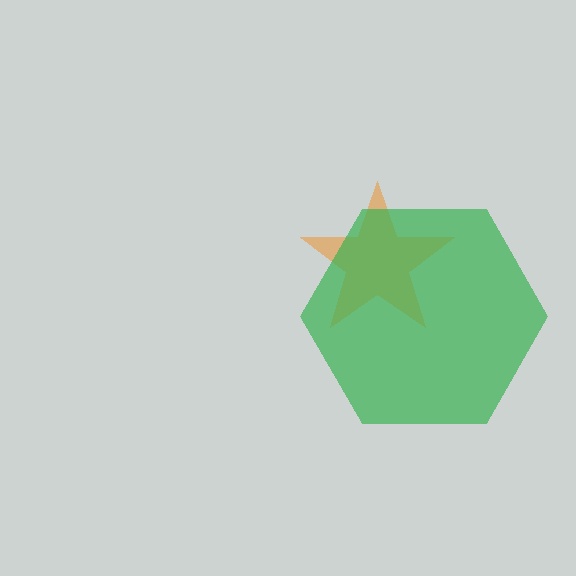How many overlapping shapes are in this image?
There are 2 overlapping shapes in the image.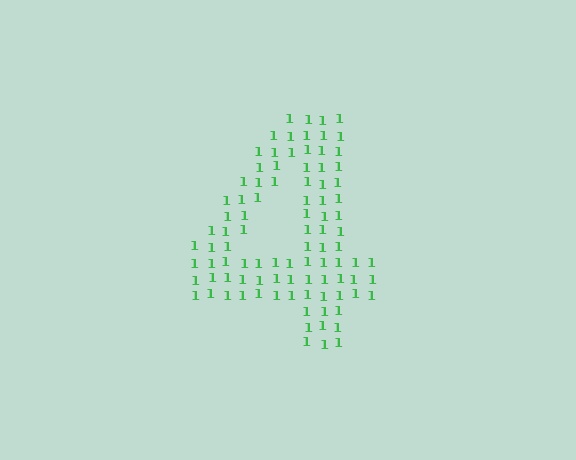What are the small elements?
The small elements are digit 1's.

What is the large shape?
The large shape is the digit 4.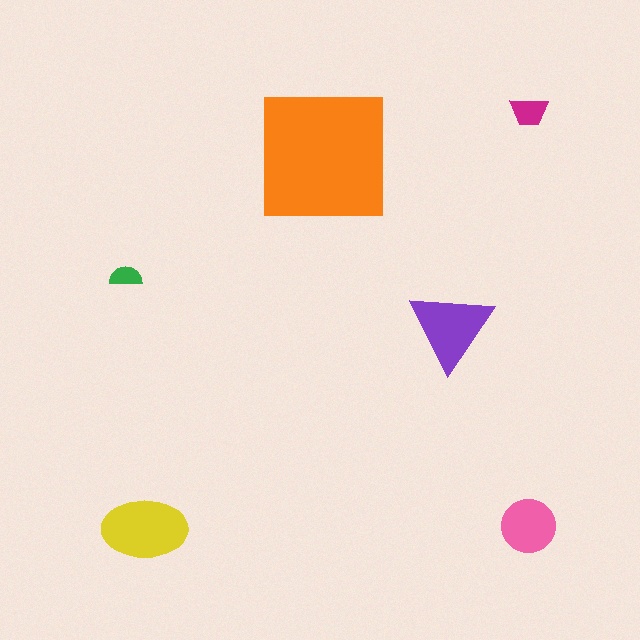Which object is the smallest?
The green semicircle.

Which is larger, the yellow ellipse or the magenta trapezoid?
The yellow ellipse.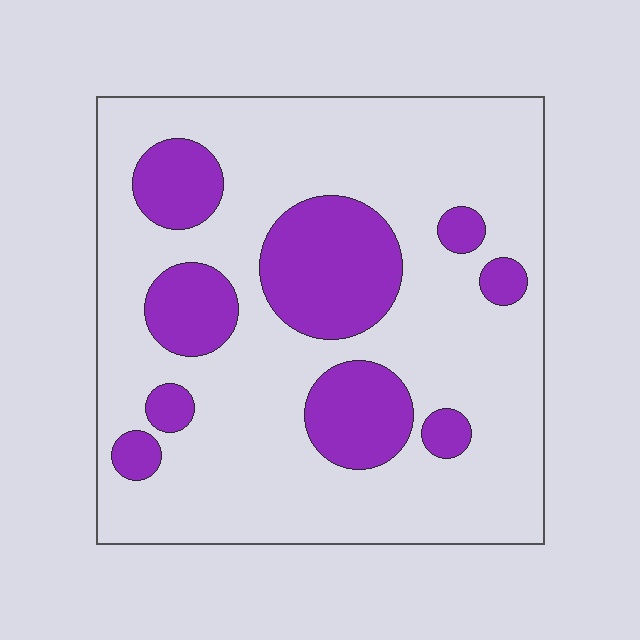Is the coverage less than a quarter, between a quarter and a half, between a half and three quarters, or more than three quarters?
Less than a quarter.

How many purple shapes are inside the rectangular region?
9.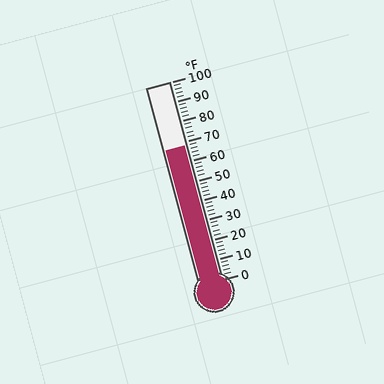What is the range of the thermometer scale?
The thermometer scale ranges from 0°F to 100°F.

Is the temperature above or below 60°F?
The temperature is above 60°F.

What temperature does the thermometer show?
The thermometer shows approximately 68°F.